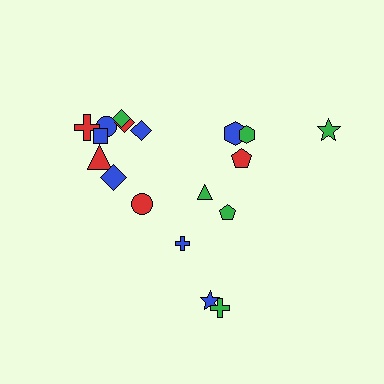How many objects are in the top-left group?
There are 8 objects.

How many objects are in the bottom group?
There are 5 objects.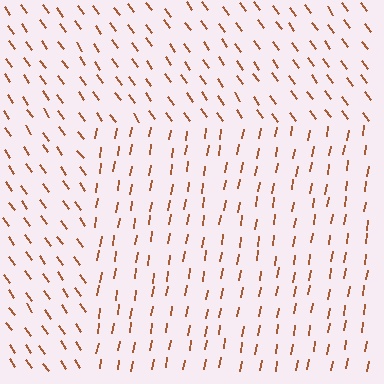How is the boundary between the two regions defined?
The boundary is defined purely by a change in line orientation (approximately 45 degrees difference). All lines are the same color and thickness.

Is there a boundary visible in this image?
Yes, there is a texture boundary formed by a change in line orientation.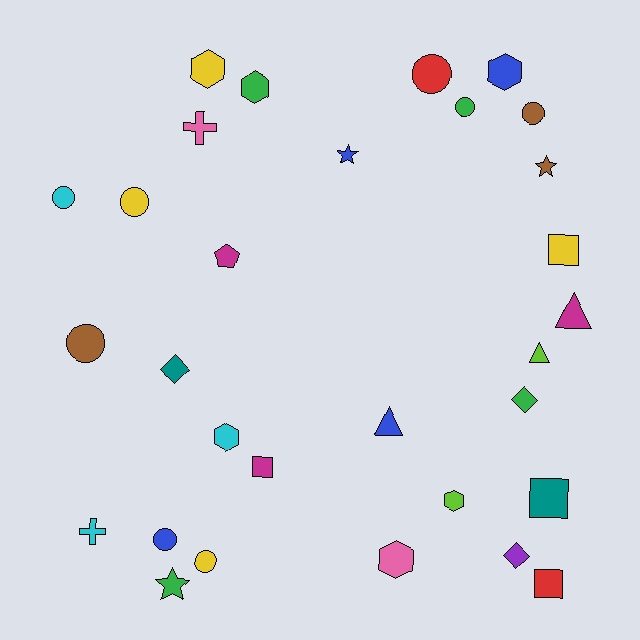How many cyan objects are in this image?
There are 3 cyan objects.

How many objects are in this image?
There are 30 objects.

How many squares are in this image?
There are 4 squares.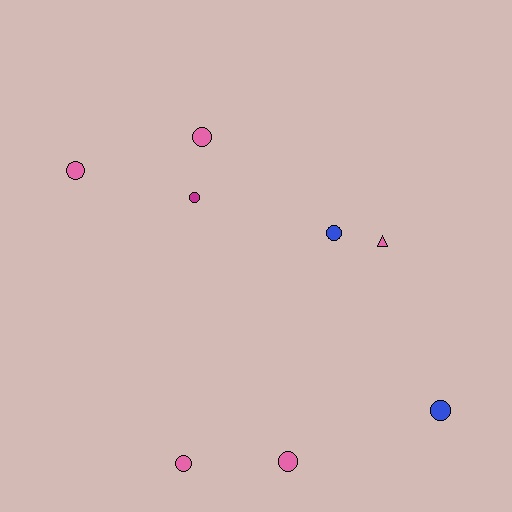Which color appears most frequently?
Pink, with 5 objects.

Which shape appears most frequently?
Circle, with 7 objects.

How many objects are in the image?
There are 8 objects.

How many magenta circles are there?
There is 1 magenta circle.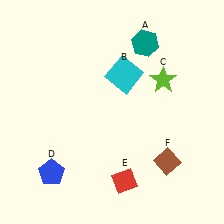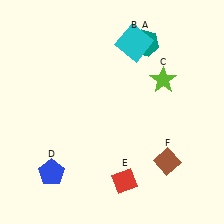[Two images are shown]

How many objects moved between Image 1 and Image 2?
1 object moved between the two images.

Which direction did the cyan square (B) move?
The cyan square (B) moved up.